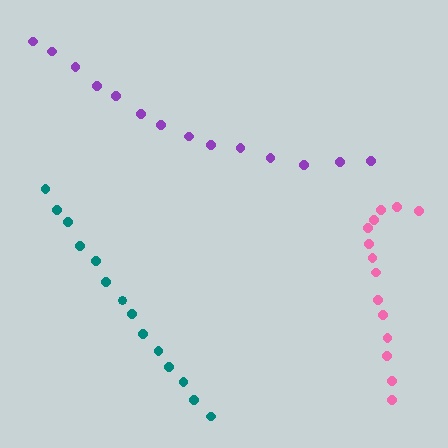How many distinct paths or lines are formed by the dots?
There are 3 distinct paths.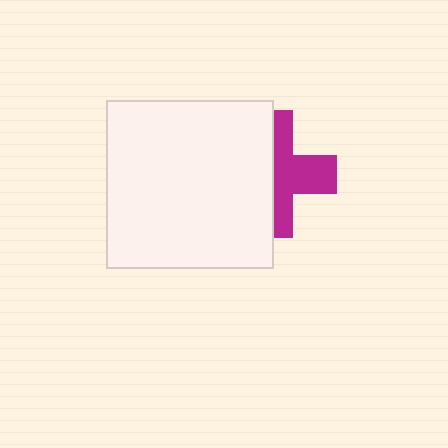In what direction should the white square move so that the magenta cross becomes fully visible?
The white square should move left. That is the shortest direction to clear the overlap and leave the magenta cross fully visible.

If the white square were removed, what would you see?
You would see the complete magenta cross.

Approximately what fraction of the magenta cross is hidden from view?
Roughly 50% of the magenta cross is hidden behind the white square.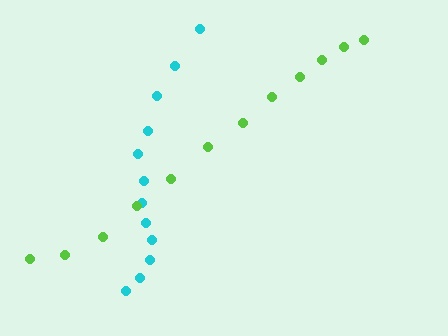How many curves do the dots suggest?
There are 2 distinct paths.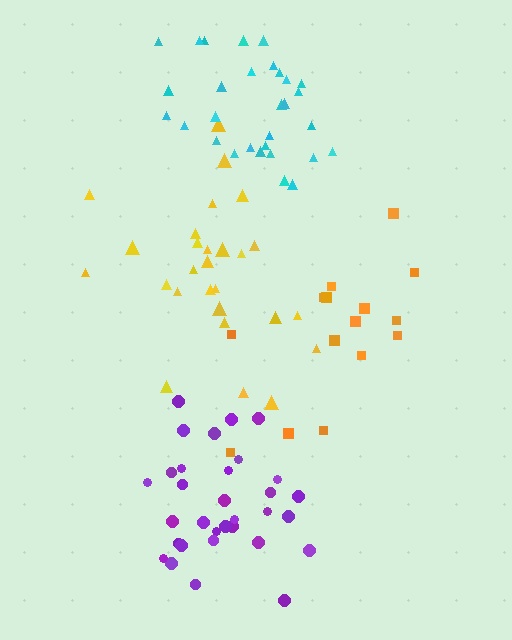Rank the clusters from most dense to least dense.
purple, cyan, yellow, orange.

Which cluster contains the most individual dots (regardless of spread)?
Purple (32).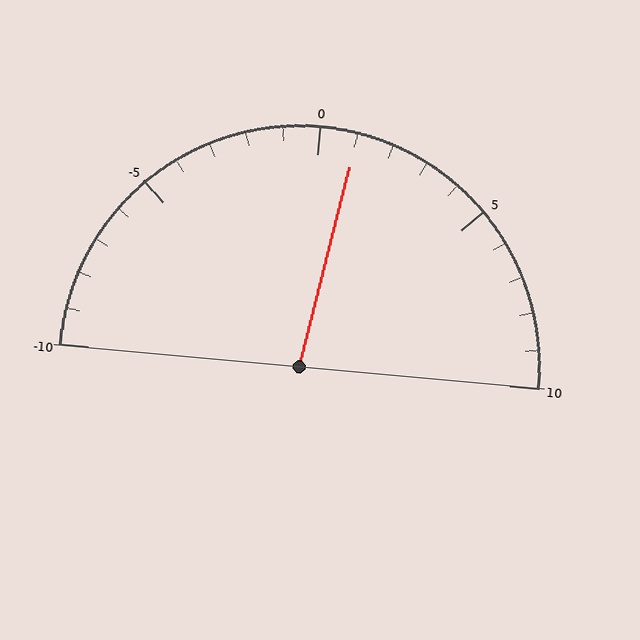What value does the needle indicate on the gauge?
The needle indicates approximately 1.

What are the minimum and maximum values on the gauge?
The gauge ranges from -10 to 10.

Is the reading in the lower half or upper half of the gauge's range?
The reading is in the upper half of the range (-10 to 10).